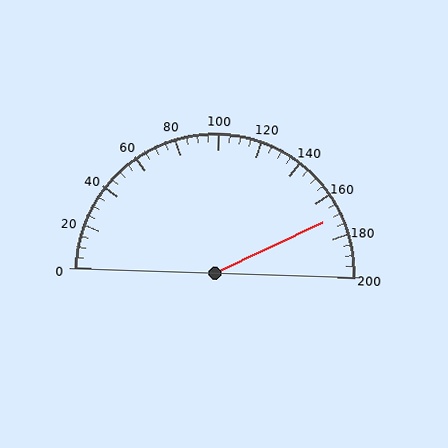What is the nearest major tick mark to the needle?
The nearest major tick mark is 160.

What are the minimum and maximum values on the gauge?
The gauge ranges from 0 to 200.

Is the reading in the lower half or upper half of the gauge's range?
The reading is in the upper half of the range (0 to 200).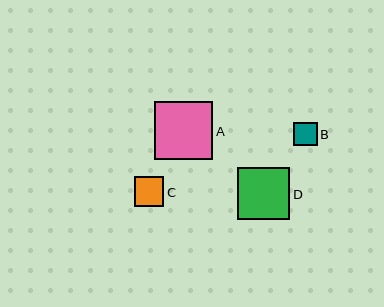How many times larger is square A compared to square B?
Square A is approximately 2.5 times the size of square B.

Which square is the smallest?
Square B is the smallest with a size of approximately 23 pixels.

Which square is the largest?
Square A is the largest with a size of approximately 58 pixels.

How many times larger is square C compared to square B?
Square C is approximately 1.3 times the size of square B.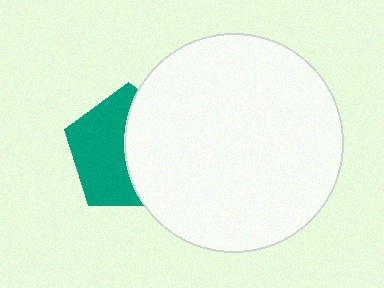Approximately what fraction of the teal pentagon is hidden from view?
Roughly 49% of the teal pentagon is hidden behind the white circle.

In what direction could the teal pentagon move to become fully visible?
The teal pentagon could move left. That would shift it out from behind the white circle entirely.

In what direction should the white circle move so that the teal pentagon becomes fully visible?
The white circle should move right. That is the shortest direction to clear the overlap and leave the teal pentagon fully visible.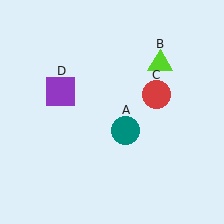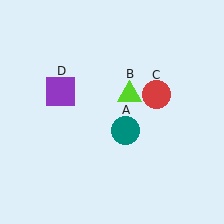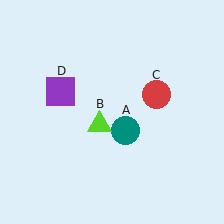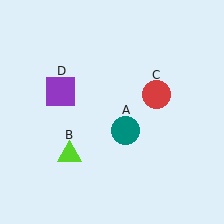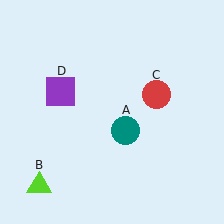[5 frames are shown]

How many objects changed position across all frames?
1 object changed position: lime triangle (object B).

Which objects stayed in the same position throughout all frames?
Teal circle (object A) and red circle (object C) and purple square (object D) remained stationary.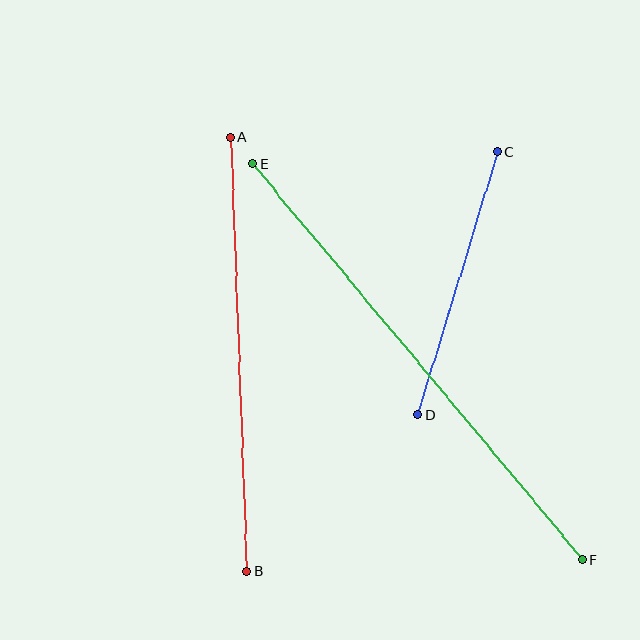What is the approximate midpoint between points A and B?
The midpoint is at approximately (239, 354) pixels.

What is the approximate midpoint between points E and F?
The midpoint is at approximately (417, 362) pixels.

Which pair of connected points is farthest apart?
Points E and F are farthest apart.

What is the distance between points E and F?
The distance is approximately 515 pixels.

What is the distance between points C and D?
The distance is approximately 275 pixels.